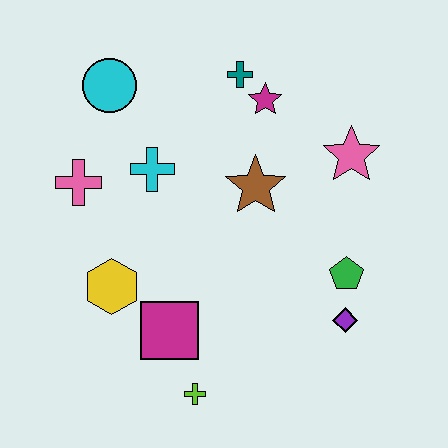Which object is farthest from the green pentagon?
The cyan circle is farthest from the green pentagon.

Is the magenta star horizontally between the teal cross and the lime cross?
No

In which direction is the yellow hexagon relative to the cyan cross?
The yellow hexagon is below the cyan cross.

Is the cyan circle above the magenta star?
Yes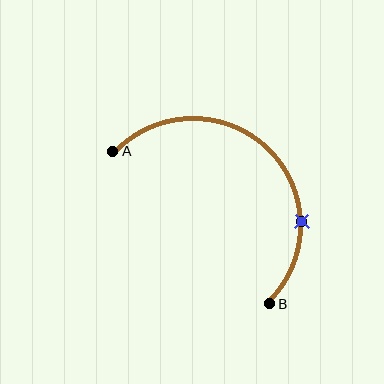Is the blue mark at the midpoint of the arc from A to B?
No. The blue mark lies on the arc but is closer to endpoint B. The arc midpoint would be at the point on the curve equidistant along the arc from both A and B.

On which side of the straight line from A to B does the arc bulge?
The arc bulges above and to the right of the straight line connecting A and B.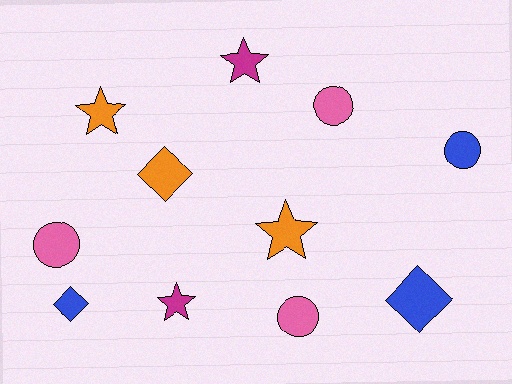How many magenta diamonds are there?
There are no magenta diamonds.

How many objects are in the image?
There are 11 objects.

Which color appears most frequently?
Orange, with 3 objects.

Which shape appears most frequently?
Star, with 4 objects.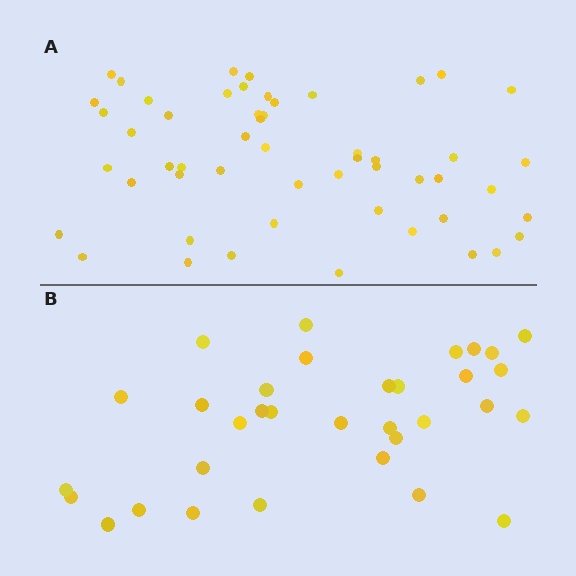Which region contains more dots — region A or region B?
Region A (the top region) has more dots.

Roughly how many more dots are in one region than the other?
Region A has approximately 20 more dots than region B.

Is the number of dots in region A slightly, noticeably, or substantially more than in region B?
Region A has substantially more. The ratio is roughly 1.6 to 1.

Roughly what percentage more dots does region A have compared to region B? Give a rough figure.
About 60% more.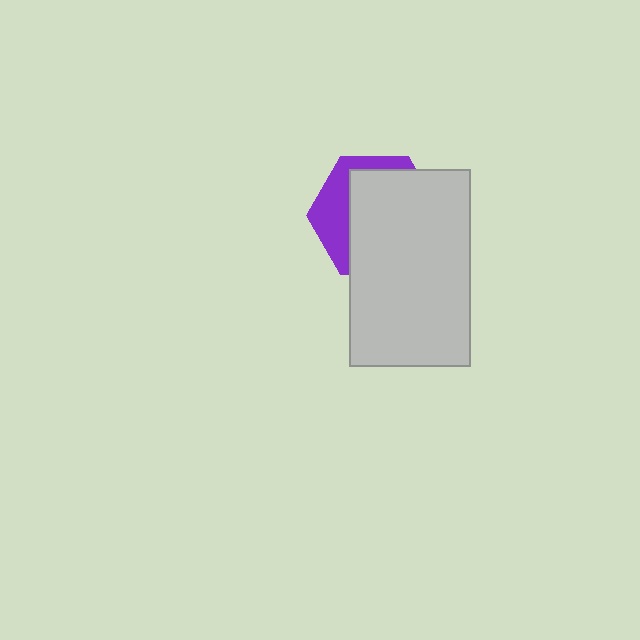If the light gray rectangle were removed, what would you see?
You would see the complete purple hexagon.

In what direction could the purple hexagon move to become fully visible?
The purple hexagon could move toward the upper-left. That would shift it out from behind the light gray rectangle entirely.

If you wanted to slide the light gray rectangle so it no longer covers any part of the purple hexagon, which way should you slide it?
Slide it toward the lower-right — that is the most direct way to separate the two shapes.